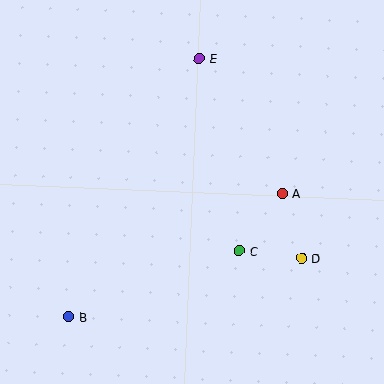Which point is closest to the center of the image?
Point C at (239, 251) is closest to the center.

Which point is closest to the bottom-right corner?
Point D is closest to the bottom-right corner.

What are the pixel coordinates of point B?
Point B is at (68, 317).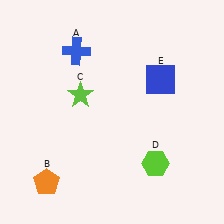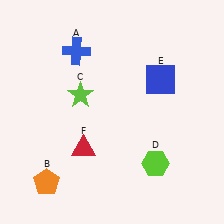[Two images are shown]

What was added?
A red triangle (F) was added in Image 2.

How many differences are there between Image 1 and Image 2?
There is 1 difference between the two images.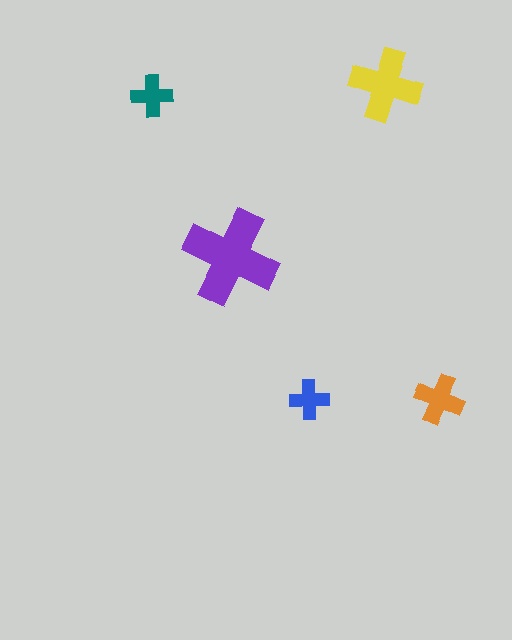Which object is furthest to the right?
The orange cross is rightmost.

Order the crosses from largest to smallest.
the purple one, the yellow one, the orange one, the teal one, the blue one.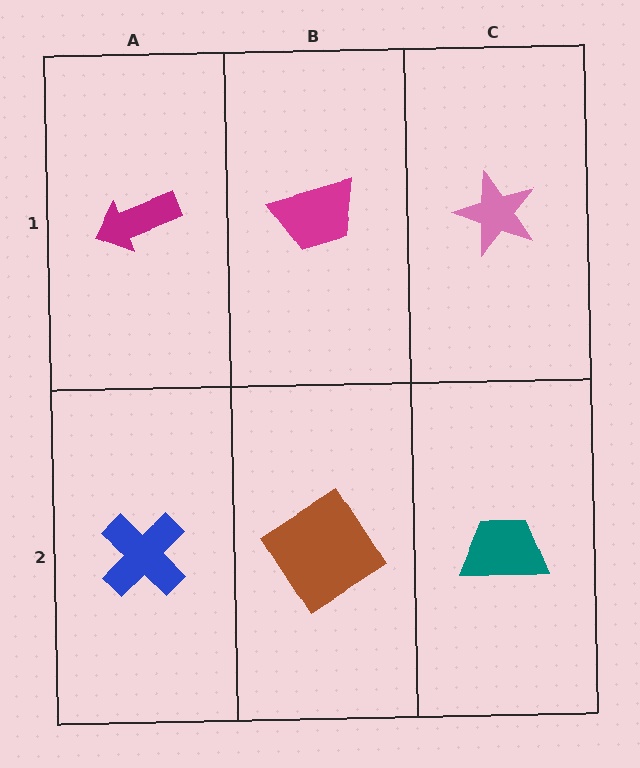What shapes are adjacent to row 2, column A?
A magenta arrow (row 1, column A), a brown diamond (row 2, column B).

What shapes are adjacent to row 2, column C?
A pink star (row 1, column C), a brown diamond (row 2, column B).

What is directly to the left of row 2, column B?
A blue cross.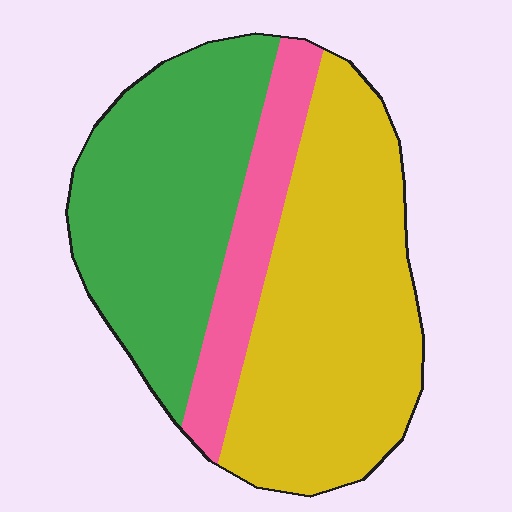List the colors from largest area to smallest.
From largest to smallest: yellow, green, pink.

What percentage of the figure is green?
Green covers about 40% of the figure.